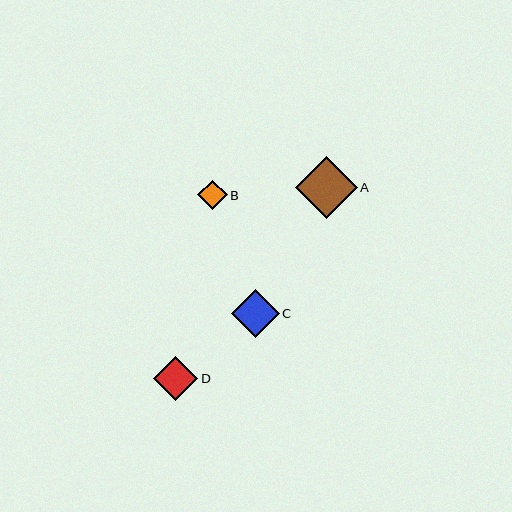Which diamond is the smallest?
Diamond B is the smallest with a size of approximately 29 pixels.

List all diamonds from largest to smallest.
From largest to smallest: A, C, D, B.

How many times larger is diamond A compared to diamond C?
Diamond A is approximately 1.3 times the size of diamond C.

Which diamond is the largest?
Diamond A is the largest with a size of approximately 62 pixels.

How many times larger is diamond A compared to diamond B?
Diamond A is approximately 2.1 times the size of diamond B.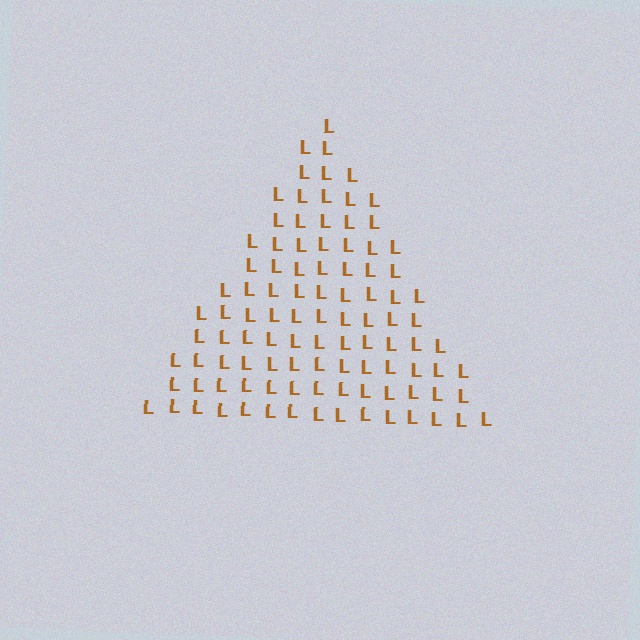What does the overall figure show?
The overall figure shows a triangle.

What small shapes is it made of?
It is made of small letter L's.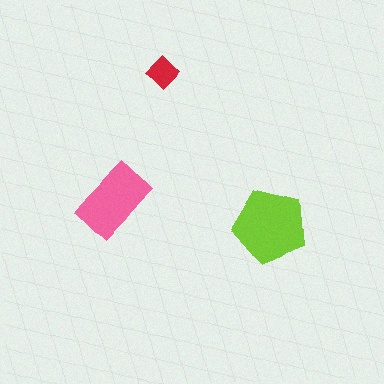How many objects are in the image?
There are 3 objects in the image.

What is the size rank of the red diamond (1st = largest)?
3rd.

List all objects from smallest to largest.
The red diamond, the pink rectangle, the lime pentagon.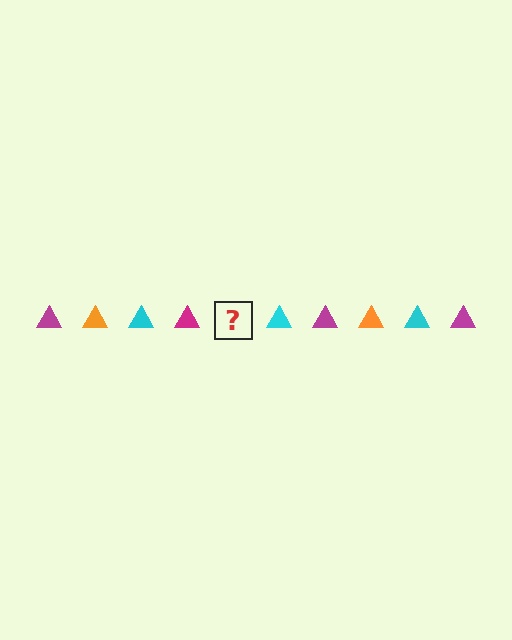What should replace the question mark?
The question mark should be replaced with an orange triangle.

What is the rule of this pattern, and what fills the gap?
The rule is that the pattern cycles through magenta, orange, cyan triangles. The gap should be filled with an orange triangle.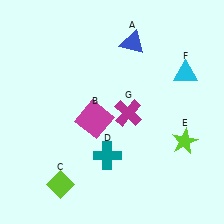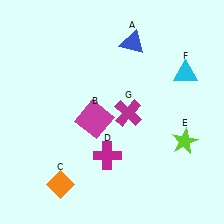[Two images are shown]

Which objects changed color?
C changed from lime to orange. D changed from teal to magenta.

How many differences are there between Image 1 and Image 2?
There are 2 differences between the two images.